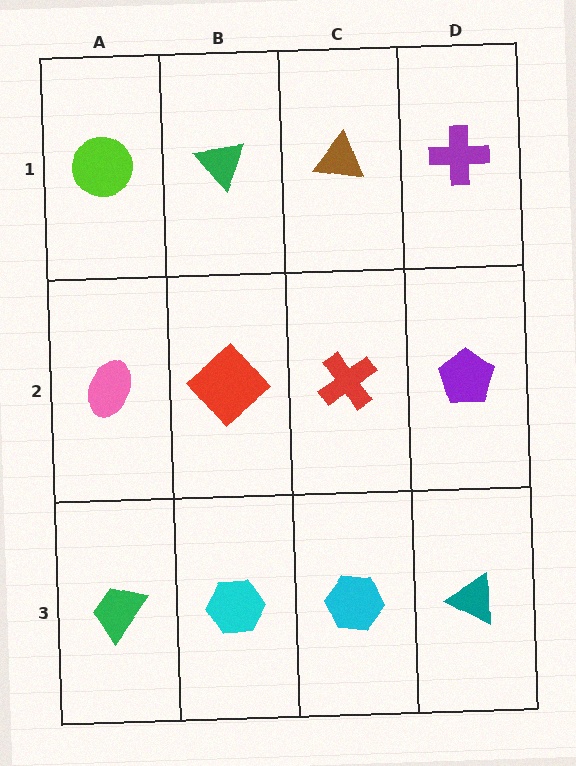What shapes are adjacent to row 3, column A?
A pink ellipse (row 2, column A), a cyan hexagon (row 3, column B).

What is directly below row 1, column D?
A purple pentagon.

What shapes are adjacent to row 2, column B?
A green triangle (row 1, column B), a cyan hexagon (row 3, column B), a pink ellipse (row 2, column A), a red cross (row 2, column C).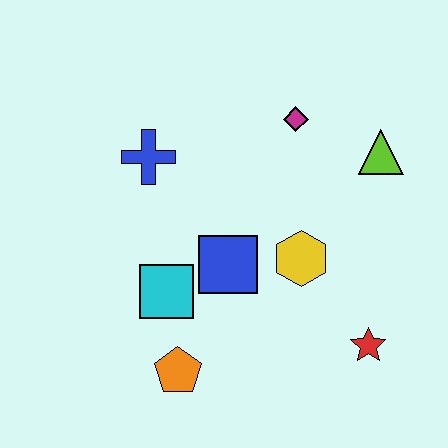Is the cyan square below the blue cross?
Yes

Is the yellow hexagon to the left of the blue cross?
No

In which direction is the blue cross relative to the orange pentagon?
The blue cross is above the orange pentagon.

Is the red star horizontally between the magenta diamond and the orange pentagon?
No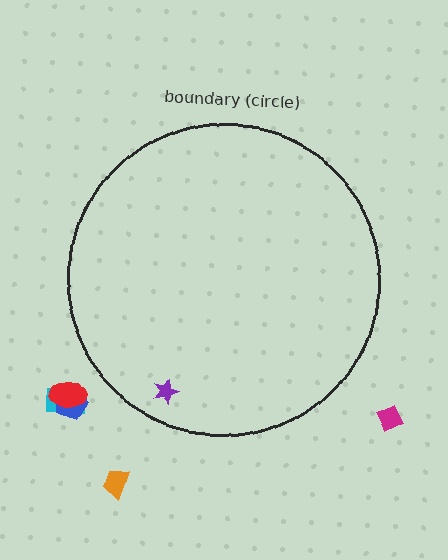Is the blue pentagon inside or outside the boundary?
Outside.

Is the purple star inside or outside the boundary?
Inside.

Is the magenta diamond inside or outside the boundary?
Outside.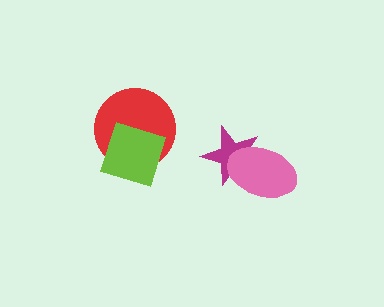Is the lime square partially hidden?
No, no other shape covers it.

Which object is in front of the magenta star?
The pink ellipse is in front of the magenta star.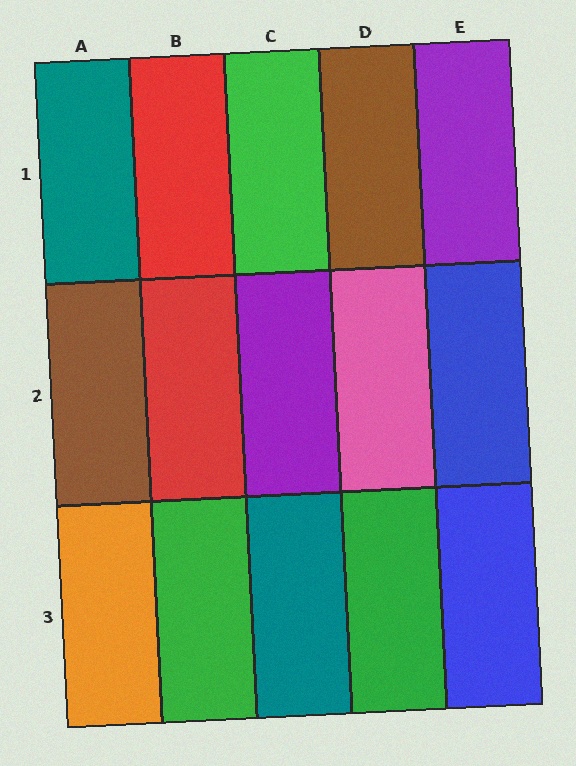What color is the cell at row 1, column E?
Purple.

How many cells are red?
2 cells are red.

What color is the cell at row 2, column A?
Brown.